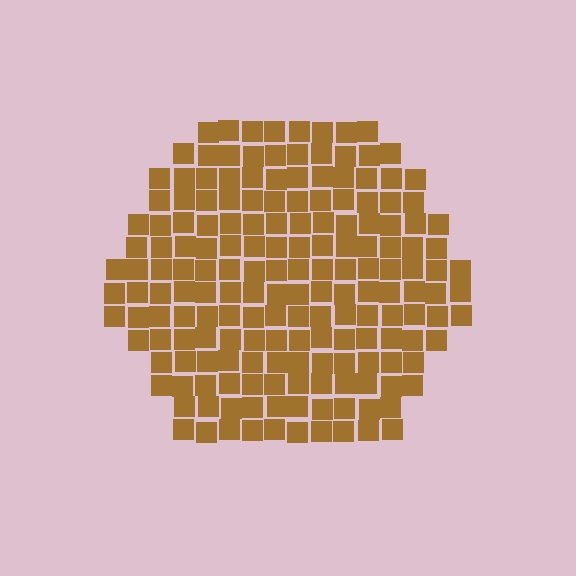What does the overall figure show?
The overall figure shows a hexagon.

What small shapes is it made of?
It is made of small squares.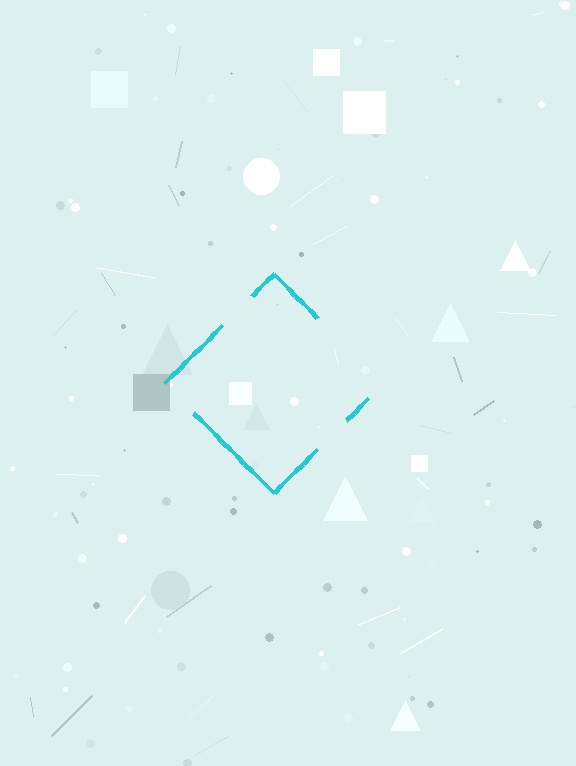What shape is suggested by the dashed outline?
The dashed outline suggests a diamond.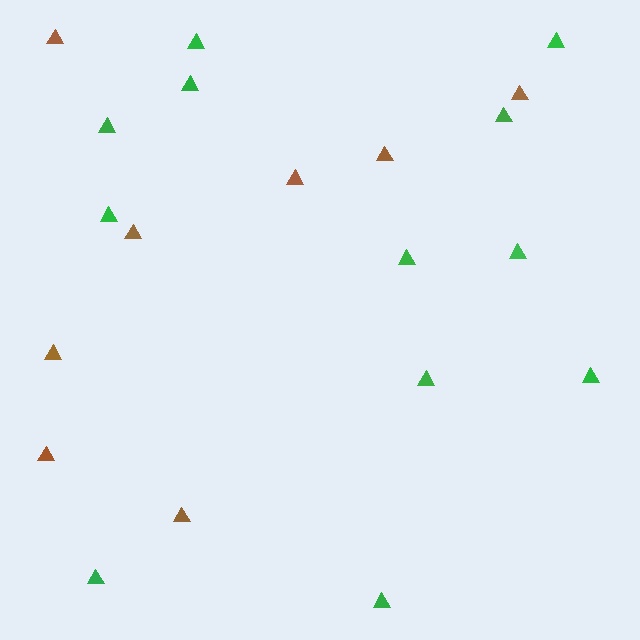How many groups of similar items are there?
There are 2 groups: one group of brown triangles (8) and one group of green triangles (12).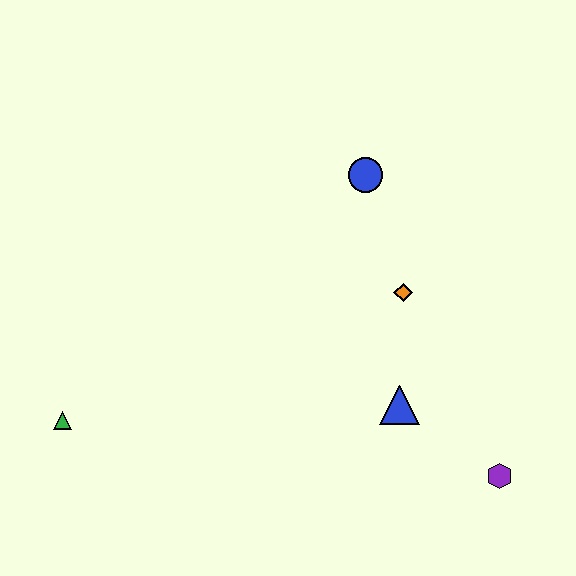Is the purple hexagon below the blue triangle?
Yes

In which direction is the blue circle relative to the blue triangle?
The blue circle is above the blue triangle.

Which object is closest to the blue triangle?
The orange diamond is closest to the blue triangle.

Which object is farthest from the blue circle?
The green triangle is farthest from the blue circle.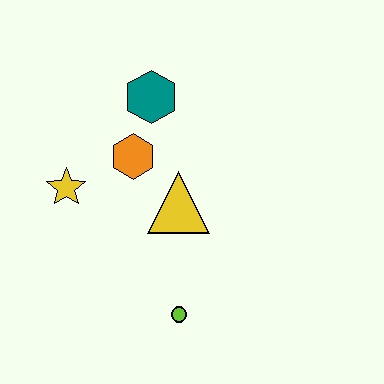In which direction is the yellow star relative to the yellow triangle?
The yellow star is to the left of the yellow triangle.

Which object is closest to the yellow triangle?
The orange hexagon is closest to the yellow triangle.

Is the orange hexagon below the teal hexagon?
Yes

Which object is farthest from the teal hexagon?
The lime circle is farthest from the teal hexagon.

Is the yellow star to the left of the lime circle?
Yes